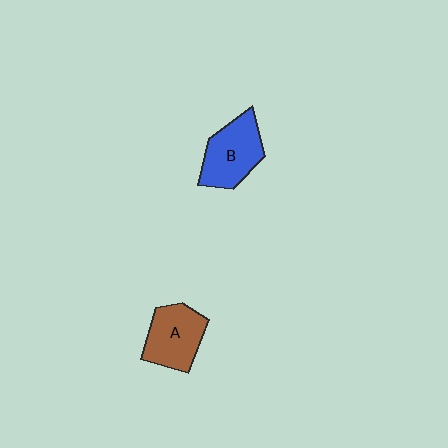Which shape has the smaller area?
Shape A (brown).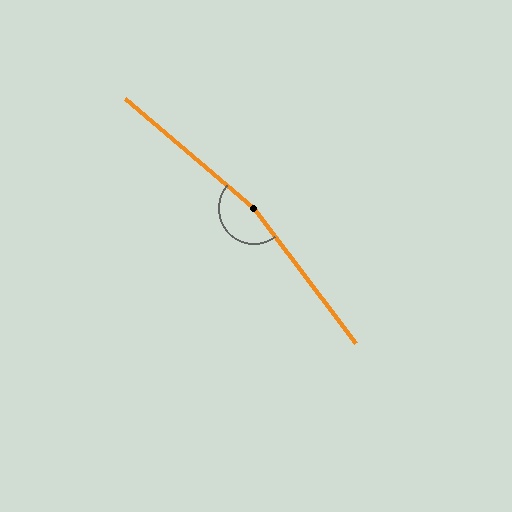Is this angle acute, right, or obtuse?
It is obtuse.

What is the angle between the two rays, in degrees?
Approximately 167 degrees.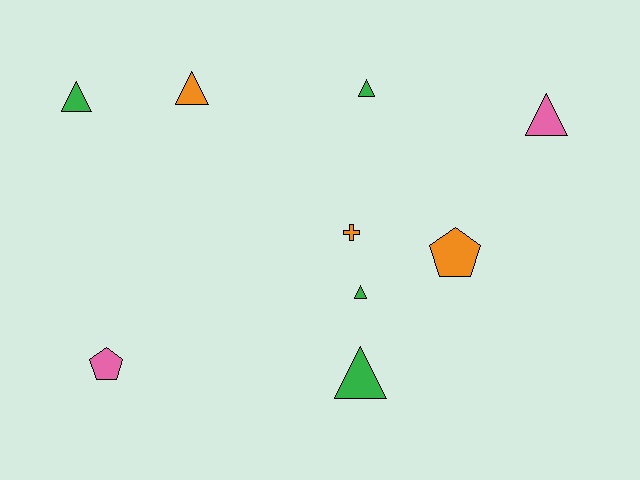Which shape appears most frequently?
Triangle, with 6 objects.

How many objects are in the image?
There are 9 objects.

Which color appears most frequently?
Green, with 4 objects.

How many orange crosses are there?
There is 1 orange cross.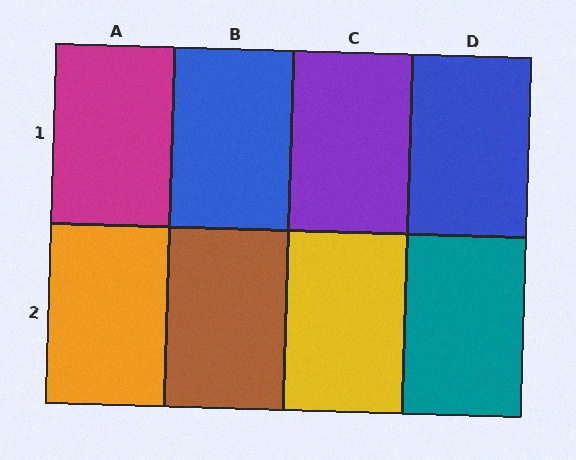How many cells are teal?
1 cell is teal.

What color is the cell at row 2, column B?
Brown.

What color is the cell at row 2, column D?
Teal.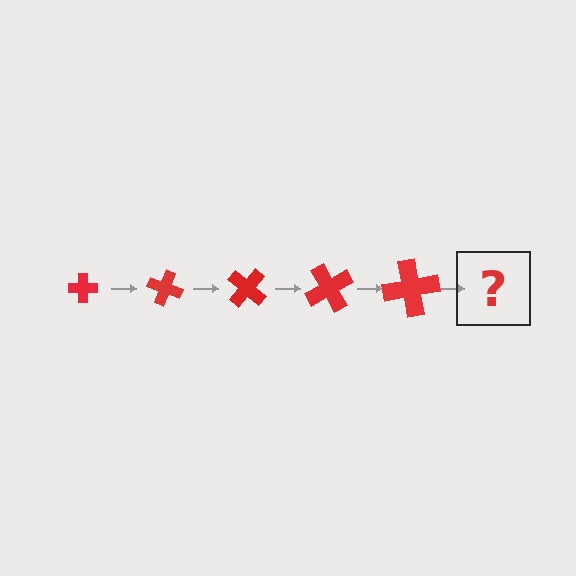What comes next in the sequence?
The next element should be a cross, larger than the previous one and rotated 100 degrees from the start.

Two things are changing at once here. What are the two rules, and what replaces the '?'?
The two rules are that the cross grows larger each step and it rotates 20 degrees each step. The '?' should be a cross, larger than the previous one and rotated 100 degrees from the start.